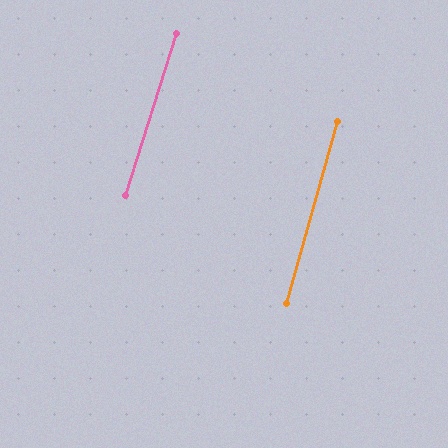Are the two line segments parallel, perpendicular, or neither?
Parallel — their directions differ by only 1.6°.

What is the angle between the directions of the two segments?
Approximately 2 degrees.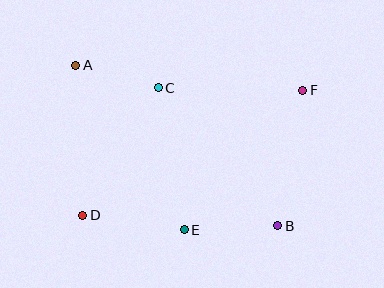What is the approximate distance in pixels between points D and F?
The distance between D and F is approximately 253 pixels.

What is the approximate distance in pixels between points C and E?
The distance between C and E is approximately 144 pixels.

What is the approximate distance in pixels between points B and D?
The distance between B and D is approximately 195 pixels.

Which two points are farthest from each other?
Points A and B are farthest from each other.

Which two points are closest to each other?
Points A and C are closest to each other.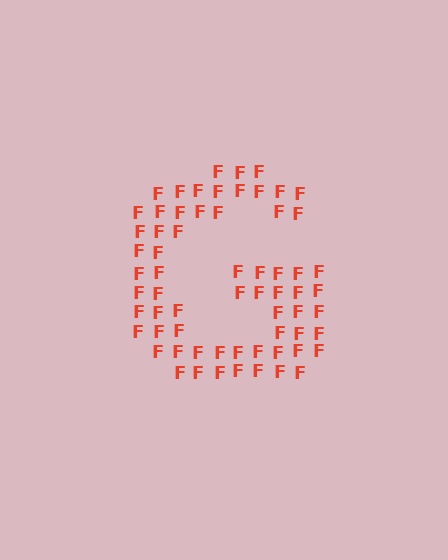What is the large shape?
The large shape is the letter G.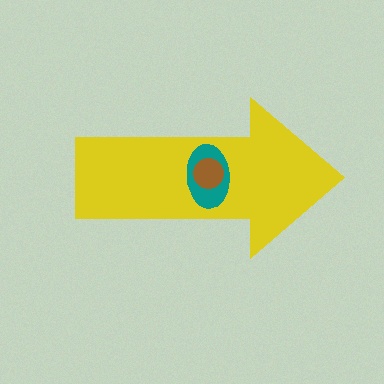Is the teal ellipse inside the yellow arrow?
Yes.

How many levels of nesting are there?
3.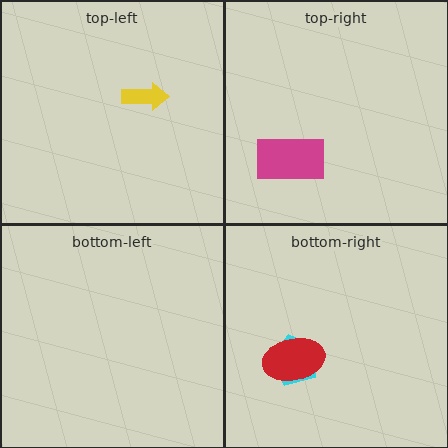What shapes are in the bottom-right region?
The cyan pentagon, the red ellipse.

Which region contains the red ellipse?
The bottom-right region.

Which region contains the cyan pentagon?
The bottom-right region.